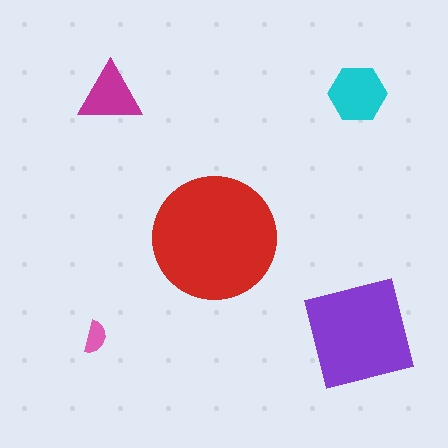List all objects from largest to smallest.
The red circle, the purple square, the cyan hexagon, the magenta triangle, the pink semicircle.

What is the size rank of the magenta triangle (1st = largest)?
4th.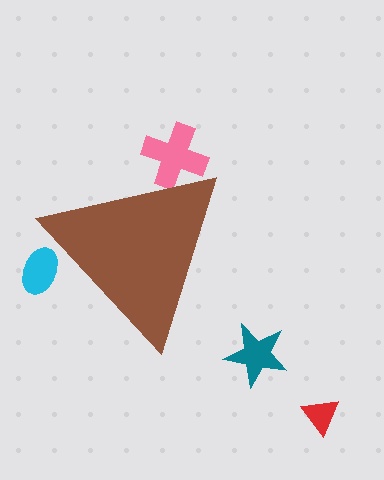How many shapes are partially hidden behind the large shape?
2 shapes are partially hidden.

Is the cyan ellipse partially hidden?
Yes, the cyan ellipse is partially hidden behind the brown triangle.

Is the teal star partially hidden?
No, the teal star is fully visible.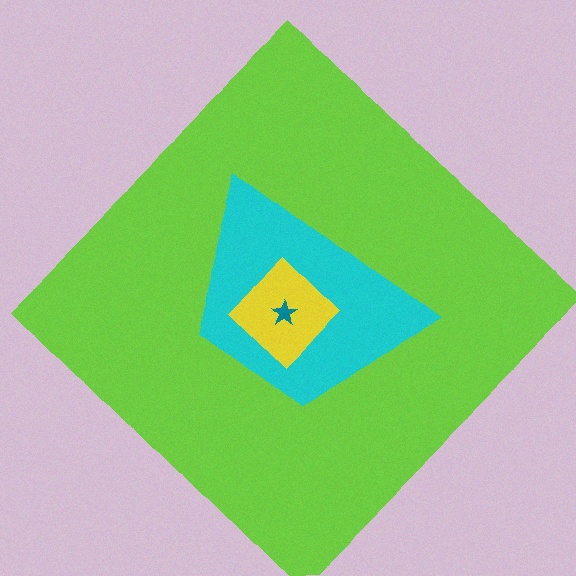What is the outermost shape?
The lime diamond.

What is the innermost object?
The teal star.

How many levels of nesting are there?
4.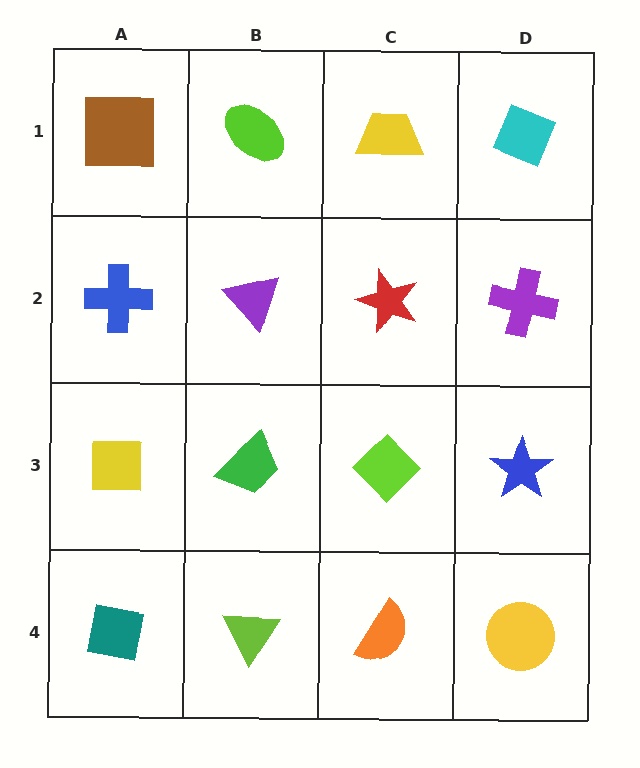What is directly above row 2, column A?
A brown square.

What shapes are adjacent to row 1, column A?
A blue cross (row 2, column A), a lime ellipse (row 1, column B).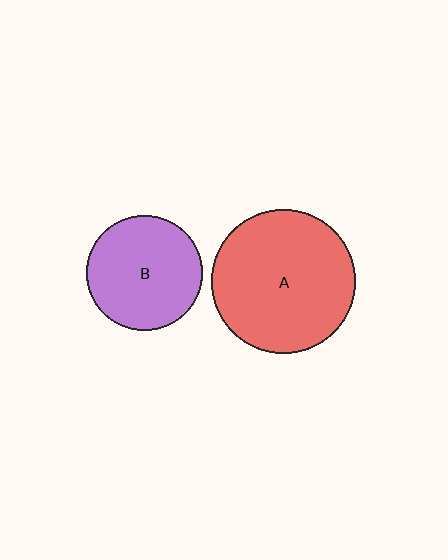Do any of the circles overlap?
No, none of the circles overlap.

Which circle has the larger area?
Circle A (red).